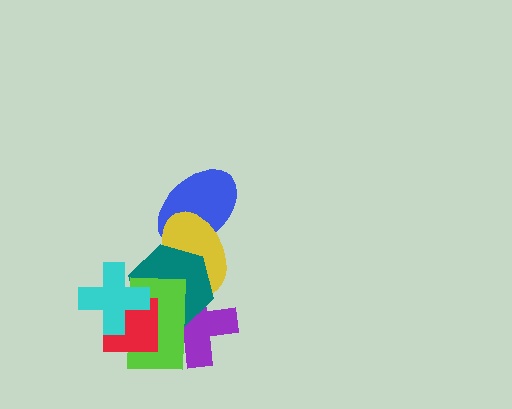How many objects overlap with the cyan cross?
3 objects overlap with the cyan cross.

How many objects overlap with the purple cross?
3 objects overlap with the purple cross.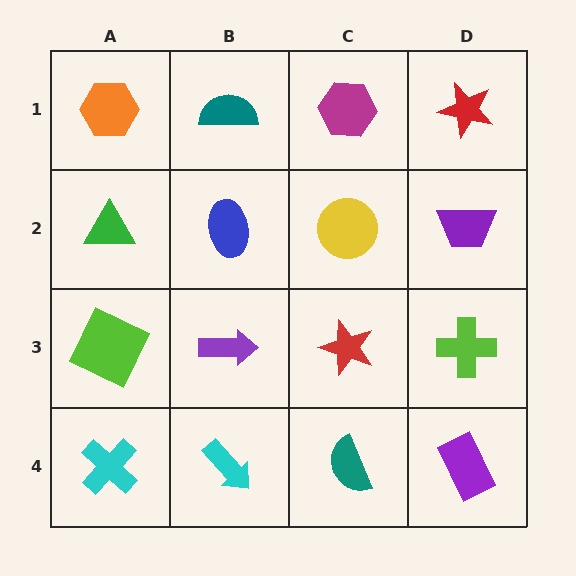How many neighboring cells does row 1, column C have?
3.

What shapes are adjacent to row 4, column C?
A red star (row 3, column C), a cyan arrow (row 4, column B), a purple rectangle (row 4, column D).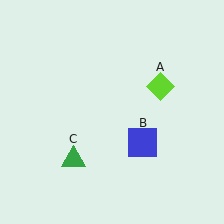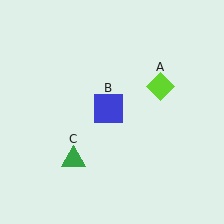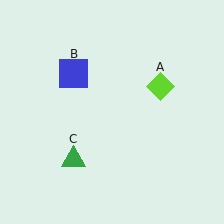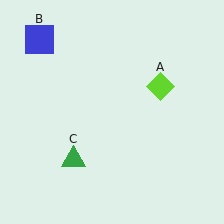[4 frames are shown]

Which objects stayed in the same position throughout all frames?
Lime diamond (object A) and green triangle (object C) remained stationary.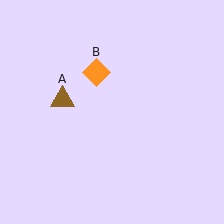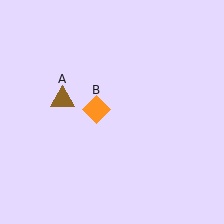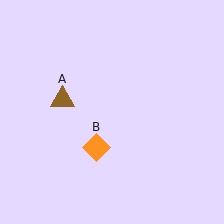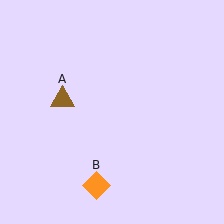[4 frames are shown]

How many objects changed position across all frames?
1 object changed position: orange diamond (object B).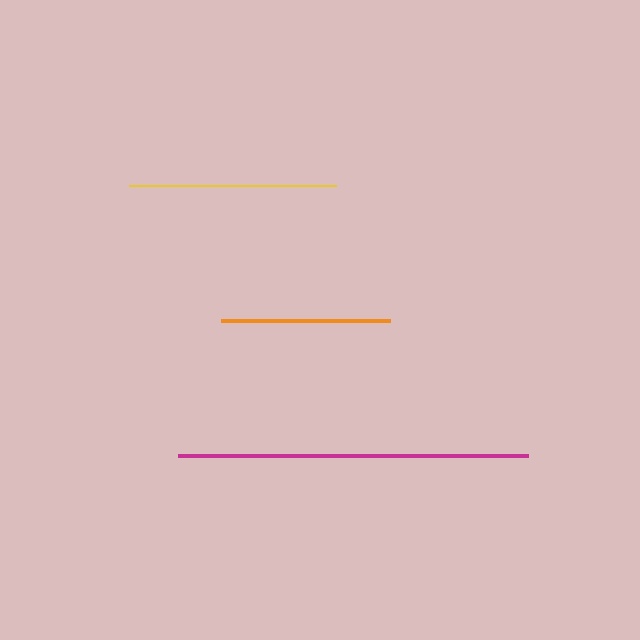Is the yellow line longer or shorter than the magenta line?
The magenta line is longer than the yellow line.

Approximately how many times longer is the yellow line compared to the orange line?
The yellow line is approximately 1.2 times the length of the orange line.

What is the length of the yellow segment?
The yellow segment is approximately 206 pixels long.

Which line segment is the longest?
The magenta line is the longest at approximately 350 pixels.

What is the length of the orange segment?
The orange segment is approximately 169 pixels long.